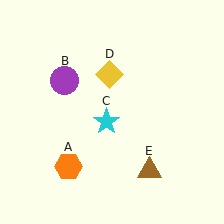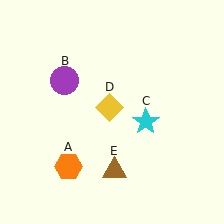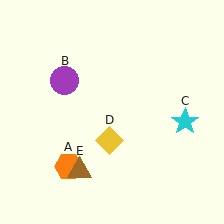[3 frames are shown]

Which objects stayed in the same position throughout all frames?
Orange hexagon (object A) and purple circle (object B) remained stationary.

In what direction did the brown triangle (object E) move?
The brown triangle (object E) moved left.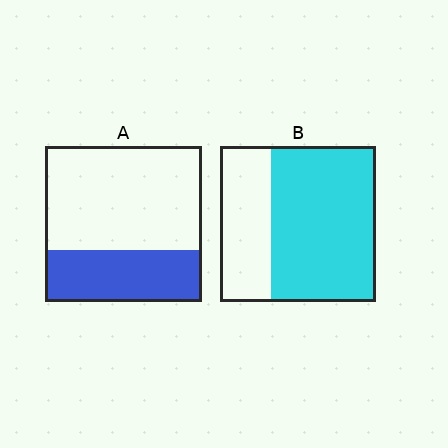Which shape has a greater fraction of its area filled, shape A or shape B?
Shape B.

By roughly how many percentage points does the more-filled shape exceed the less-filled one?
By roughly 35 percentage points (B over A).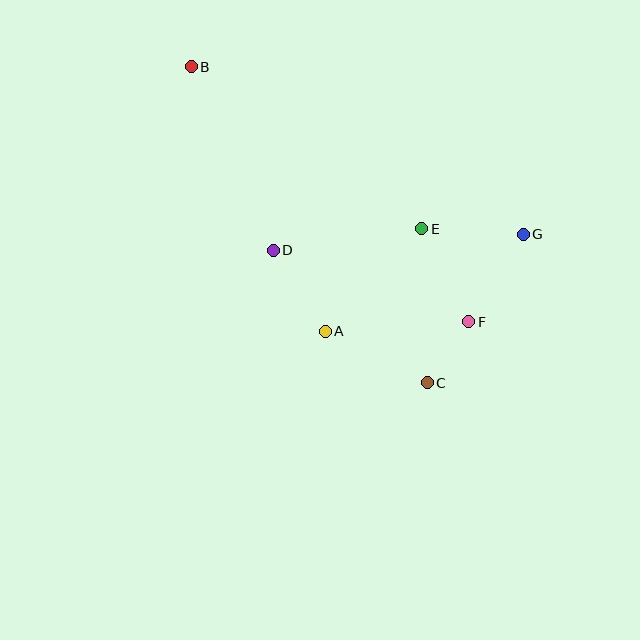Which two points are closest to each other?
Points C and F are closest to each other.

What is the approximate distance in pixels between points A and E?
The distance between A and E is approximately 141 pixels.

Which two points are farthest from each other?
Points B and C are farthest from each other.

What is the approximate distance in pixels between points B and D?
The distance between B and D is approximately 201 pixels.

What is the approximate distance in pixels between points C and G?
The distance between C and G is approximately 177 pixels.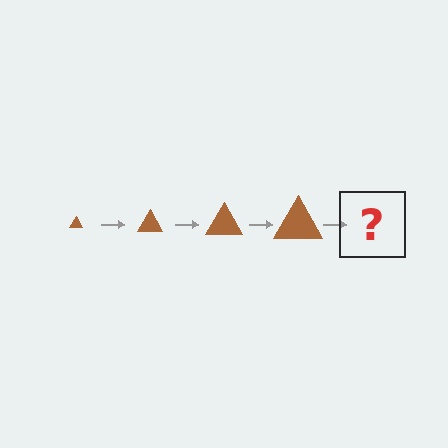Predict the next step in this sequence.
The next step is a brown triangle, larger than the previous one.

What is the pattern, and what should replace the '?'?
The pattern is that the triangle gets progressively larger each step. The '?' should be a brown triangle, larger than the previous one.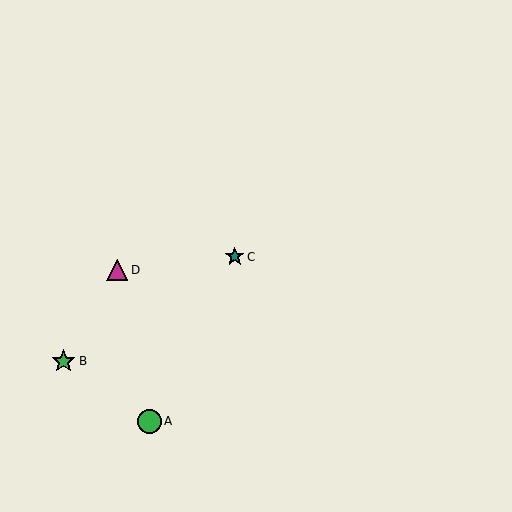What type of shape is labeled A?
Shape A is a green circle.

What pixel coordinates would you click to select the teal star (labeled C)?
Click at (235, 257) to select the teal star C.